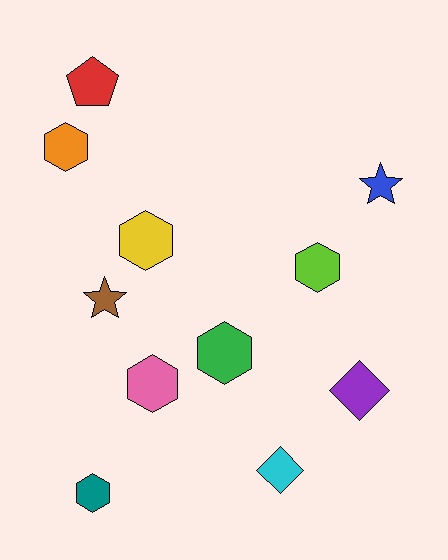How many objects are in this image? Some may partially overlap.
There are 11 objects.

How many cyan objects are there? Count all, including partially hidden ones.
There is 1 cyan object.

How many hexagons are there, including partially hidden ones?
There are 6 hexagons.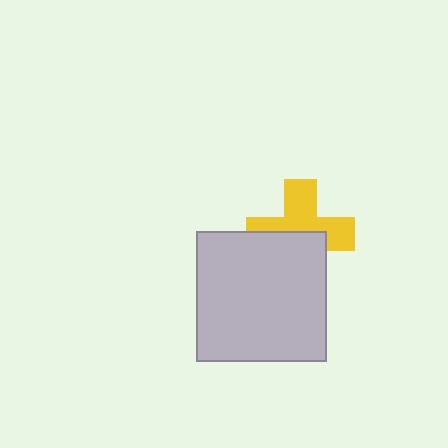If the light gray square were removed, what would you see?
You would see the complete yellow cross.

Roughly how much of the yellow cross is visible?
About half of it is visible (roughly 54%).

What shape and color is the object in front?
The object in front is a light gray square.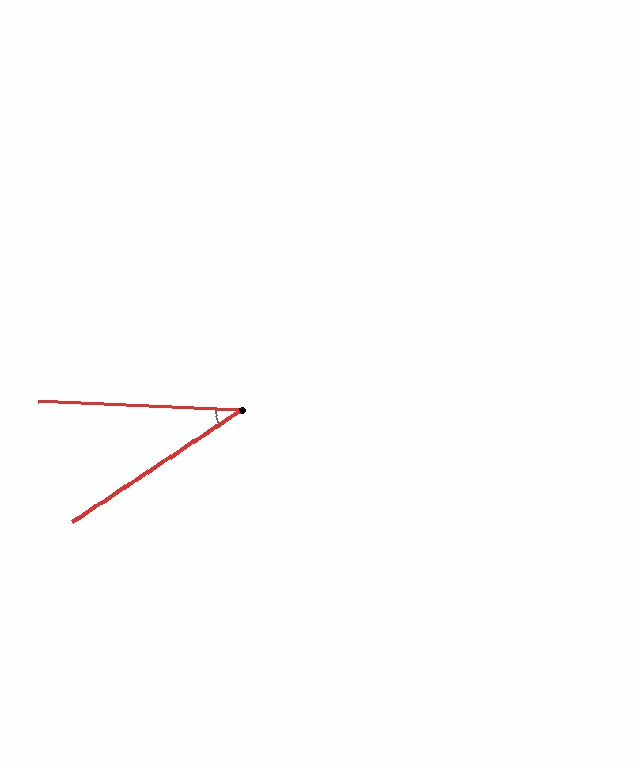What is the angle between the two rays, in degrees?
Approximately 36 degrees.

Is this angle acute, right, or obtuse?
It is acute.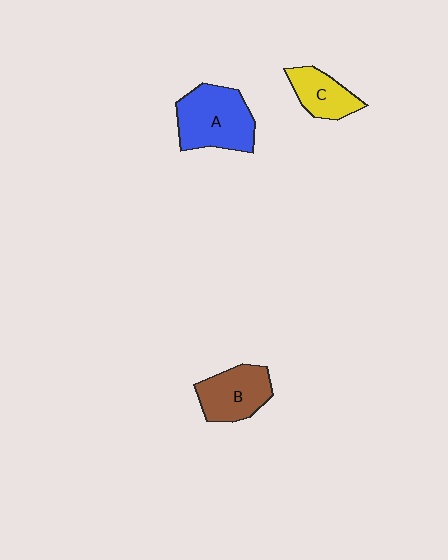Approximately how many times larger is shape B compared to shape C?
Approximately 1.3 times.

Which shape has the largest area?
Shape A (blue).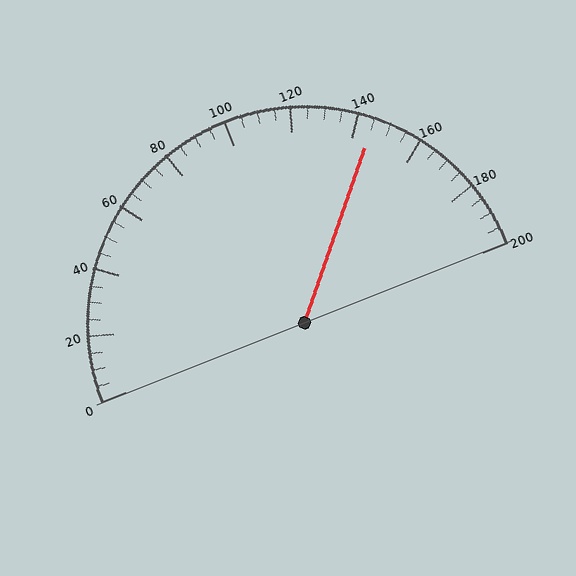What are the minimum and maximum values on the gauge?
The gauge ranges from 0 to 200.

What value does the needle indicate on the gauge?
The needle indicates approximately 145.